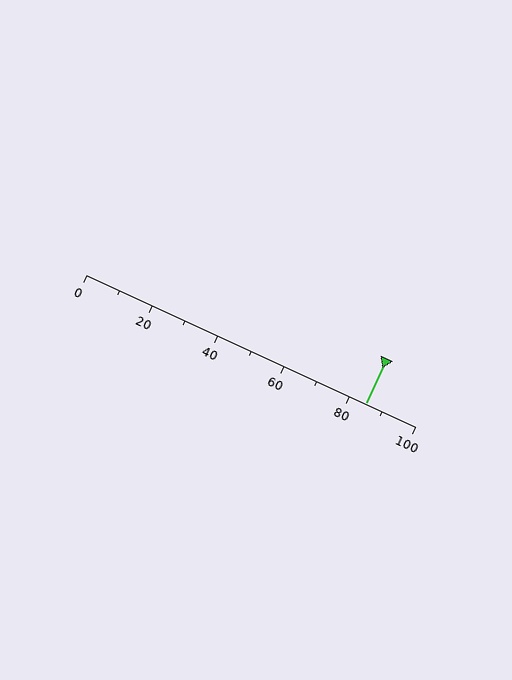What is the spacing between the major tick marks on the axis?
The major ticks are spaced 20 apart.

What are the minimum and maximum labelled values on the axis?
The axis runs from 0 to 100.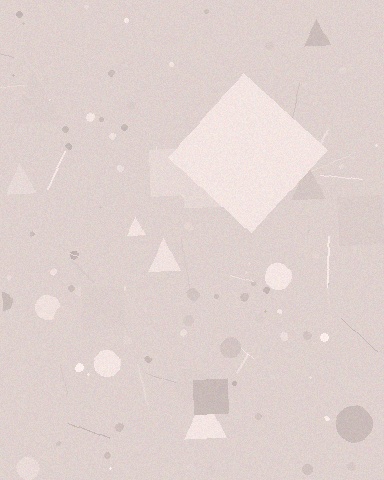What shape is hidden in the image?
A diamond is hidden in the image.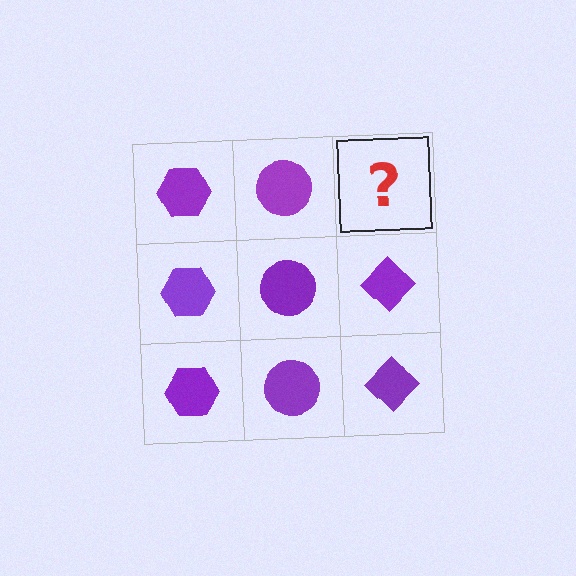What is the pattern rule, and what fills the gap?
The rule is that each column has a consistent shape. The gap should be filled with a purple diamond.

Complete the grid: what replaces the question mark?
The question mark should be replaced with a purple diamond.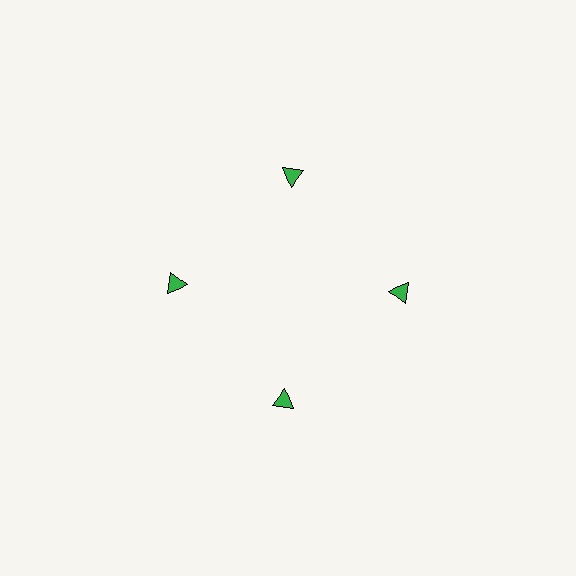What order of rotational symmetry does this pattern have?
This pattern has 4-fold rotational symmetry.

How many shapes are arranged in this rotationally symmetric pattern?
There are 4 shapes, arranged in 4 groups of 1.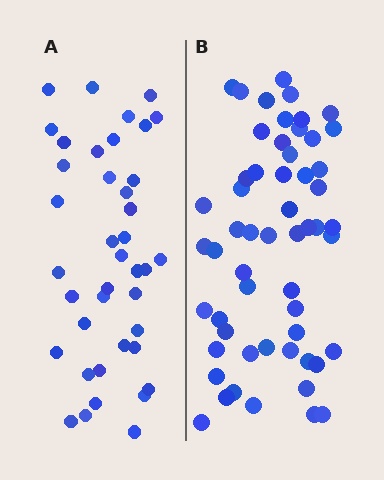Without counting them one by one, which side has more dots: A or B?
Region B (the right region) has more dots.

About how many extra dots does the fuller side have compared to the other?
Region B has approximately 15 more dots than region A.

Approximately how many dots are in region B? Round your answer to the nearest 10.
About 60 dots. (The exact count is 56, which rounds to 60.)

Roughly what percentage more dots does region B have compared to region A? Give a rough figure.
About 40% more.